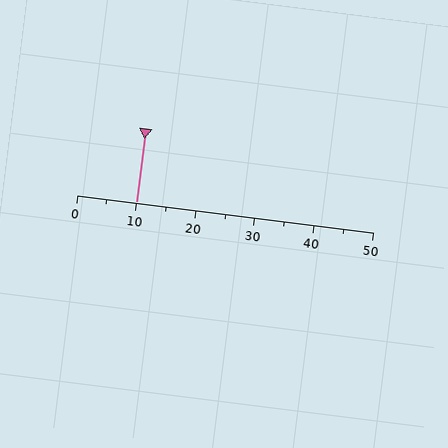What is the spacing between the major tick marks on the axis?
The major ticks are spaced 10 apart.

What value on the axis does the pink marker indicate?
The marker indicates approximately 10.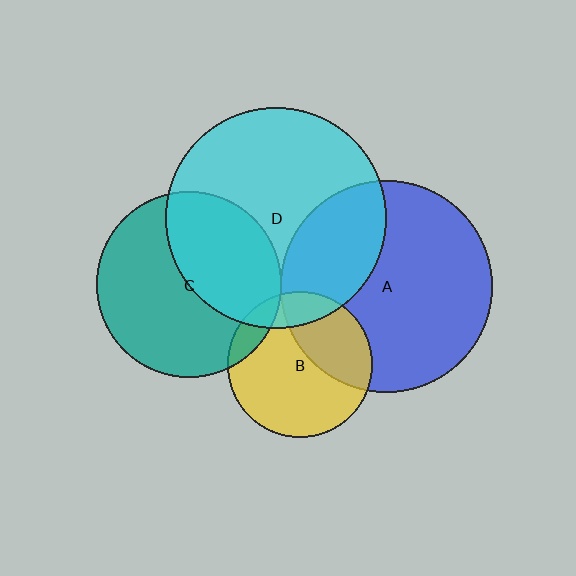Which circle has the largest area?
Circle D (cyan).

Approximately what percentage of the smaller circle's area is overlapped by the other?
Approximately 15%.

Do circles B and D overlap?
Yes.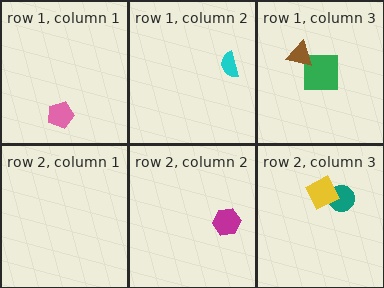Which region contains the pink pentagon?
The row 1, column 1 region.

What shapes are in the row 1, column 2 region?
The cyan semicircle.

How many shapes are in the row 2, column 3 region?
2.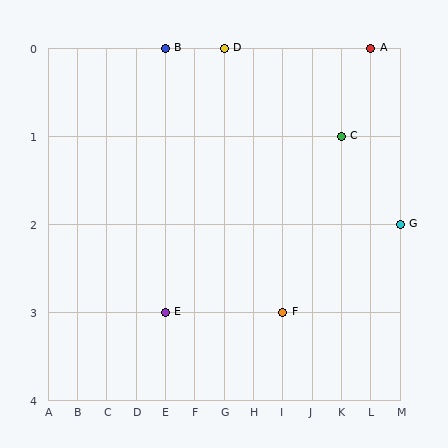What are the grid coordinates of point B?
Point B is at grid coordinates (E, 0).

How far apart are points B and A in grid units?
Points B and A are 7 columns apart.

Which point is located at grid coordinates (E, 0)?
Point B is at (E, 0).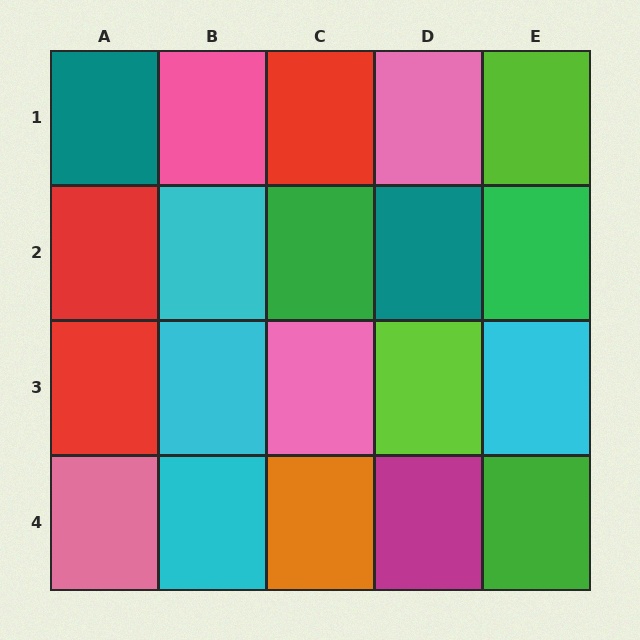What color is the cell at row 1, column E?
Lime.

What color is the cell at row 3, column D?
Lime.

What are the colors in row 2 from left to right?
Red, cyan, green, teal, green.